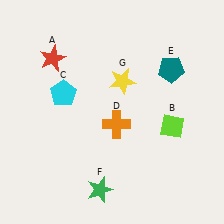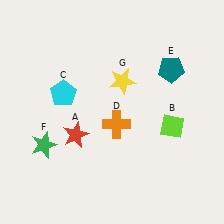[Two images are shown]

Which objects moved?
The objects that moved are: the red star (A), the green star (F).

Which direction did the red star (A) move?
The red star (A) moved down.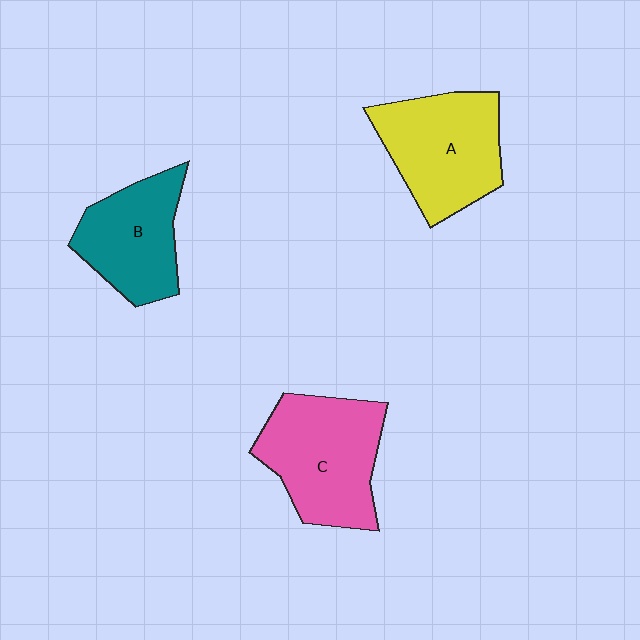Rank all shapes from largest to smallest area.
From largest to smallest: C (pink), A (yellow), B (teal).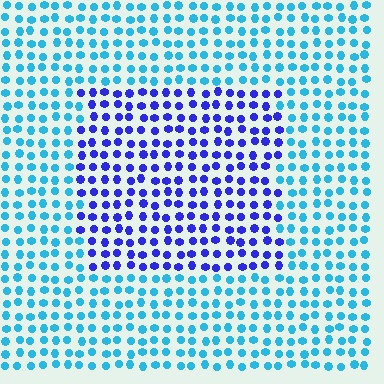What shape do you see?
I see a rectangle.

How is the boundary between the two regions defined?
The boundary is defined purely by a slight shift in hue (about 48 degrees). Spacing, size, and orientation are identical on both sides.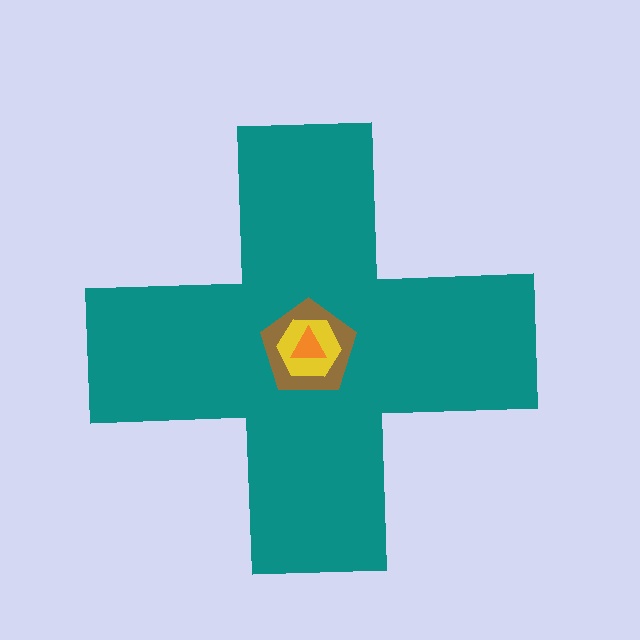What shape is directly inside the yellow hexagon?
The orange triangle.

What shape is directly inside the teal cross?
The brown pentagon.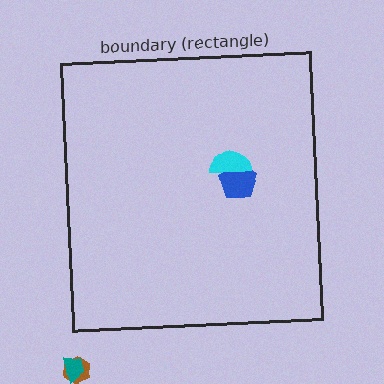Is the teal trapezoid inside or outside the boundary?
Outside.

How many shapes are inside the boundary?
2 inside, 2 outside.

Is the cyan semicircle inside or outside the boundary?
Inside.